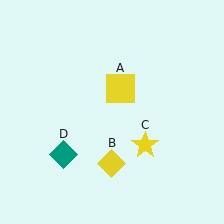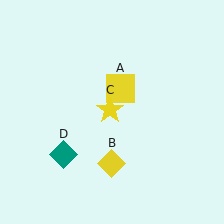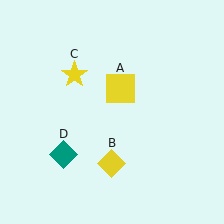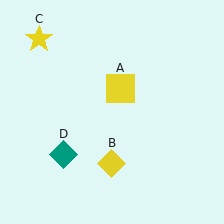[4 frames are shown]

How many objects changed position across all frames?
1 object changed position: yellow star (object C).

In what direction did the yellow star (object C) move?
The yellow star (object C) moved up and to the left.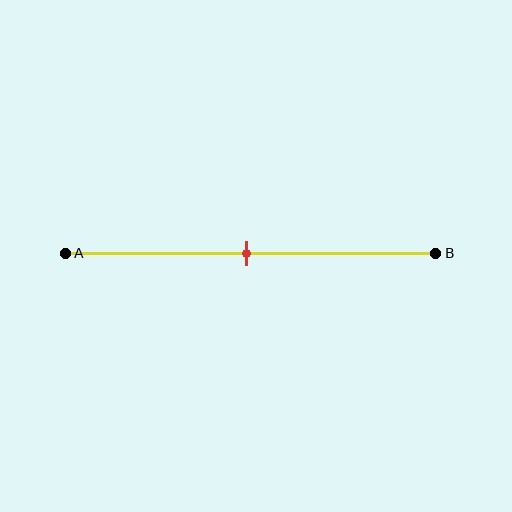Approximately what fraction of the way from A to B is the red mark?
The red mark is approximately 50% of the way from A to B.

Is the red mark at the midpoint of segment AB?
Yes, the mark is approximately at the midpoint.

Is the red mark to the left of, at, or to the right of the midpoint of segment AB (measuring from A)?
The red mark is approximately at the midpoint of segment AB.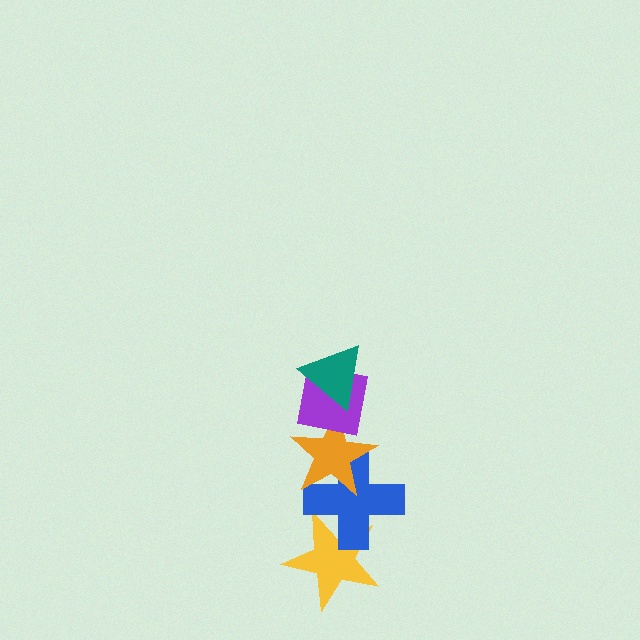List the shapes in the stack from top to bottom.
From top to bottom: the teal triangle, the purple square, the orange star, the blue cross, the yellow star.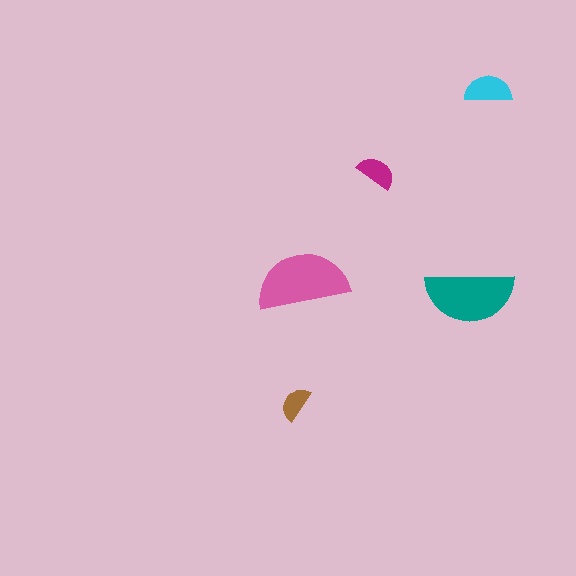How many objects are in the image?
There are 5 objects in the image.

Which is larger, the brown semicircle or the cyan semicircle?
The cyan one.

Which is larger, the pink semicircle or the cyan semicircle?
The pink one.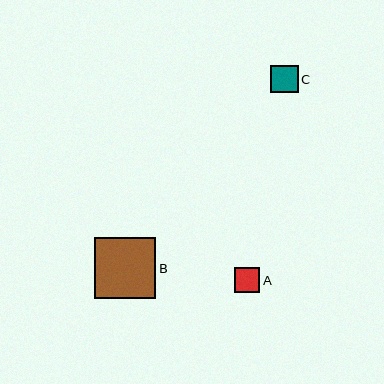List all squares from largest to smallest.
From largest to smallest: B, C, A.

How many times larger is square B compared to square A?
Square B is approximately 2.4 times the size of square A.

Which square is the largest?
Square B is the largest with a size of approximately 62 pixels.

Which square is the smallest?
Square A is the smallest with a size of approximately 25 pixels.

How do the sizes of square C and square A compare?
Square C and square A are approximately the same size.